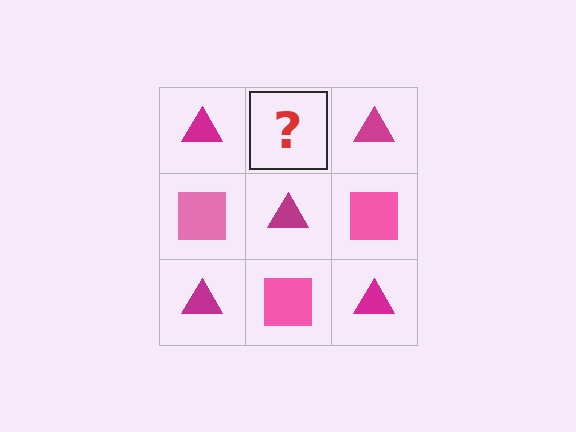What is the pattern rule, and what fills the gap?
The rule is that it alternates magenta triangle and pink square in a checkerboard pattern. The gap should be filled with a pink square.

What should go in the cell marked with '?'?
The missing cell should contain a pink square.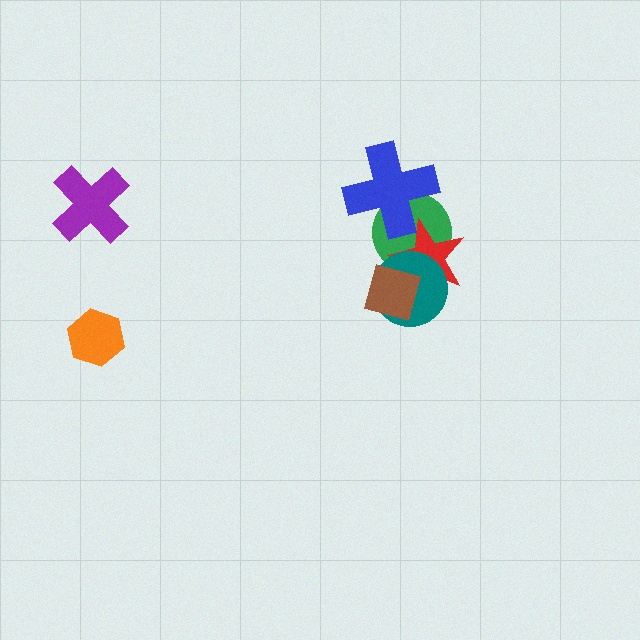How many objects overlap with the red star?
4 objects overlap with the red star.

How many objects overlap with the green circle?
4 objects overlap with the green circle.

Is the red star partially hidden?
Yes, it is partially covered by another shape.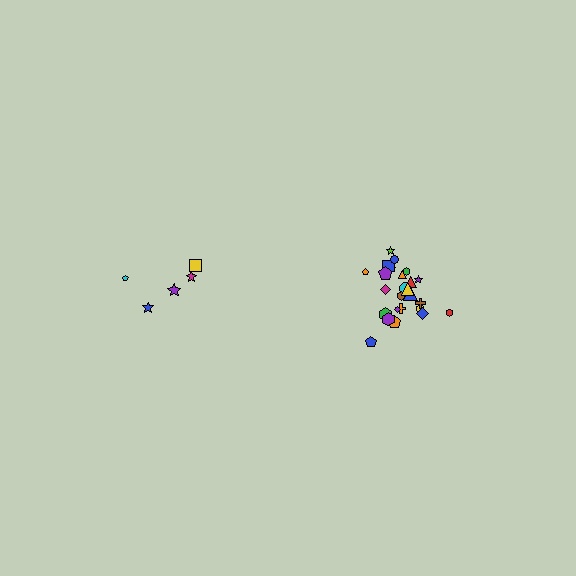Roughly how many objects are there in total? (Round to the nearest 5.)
Roughly 30 objects in total.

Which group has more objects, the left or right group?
The right group.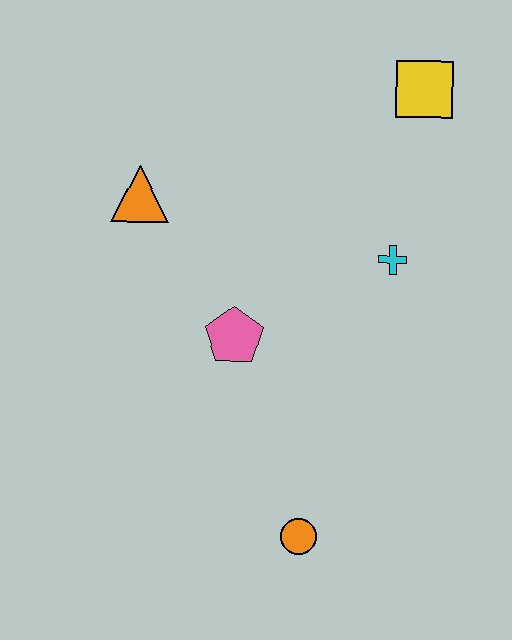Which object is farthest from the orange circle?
The yellow square is farthest from the orange circle.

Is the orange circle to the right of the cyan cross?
No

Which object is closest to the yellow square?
The cyan cross is closest to the yellow square.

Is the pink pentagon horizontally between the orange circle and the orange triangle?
Yes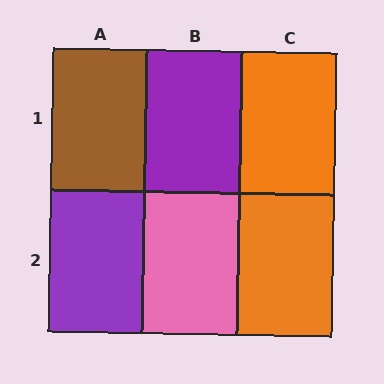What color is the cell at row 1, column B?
Purple.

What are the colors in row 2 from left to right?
Purple, pink, orange.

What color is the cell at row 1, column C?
Orange.